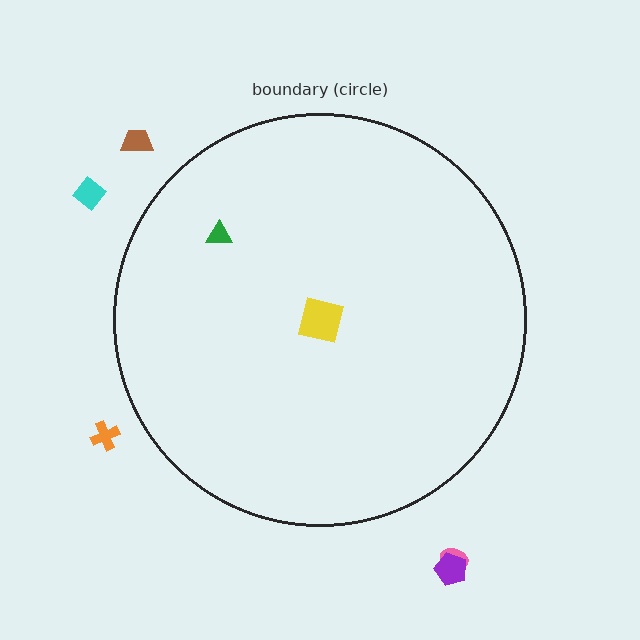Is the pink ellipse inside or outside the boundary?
Outside.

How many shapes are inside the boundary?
2 inside, 5 outside.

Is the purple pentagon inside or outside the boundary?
Outside.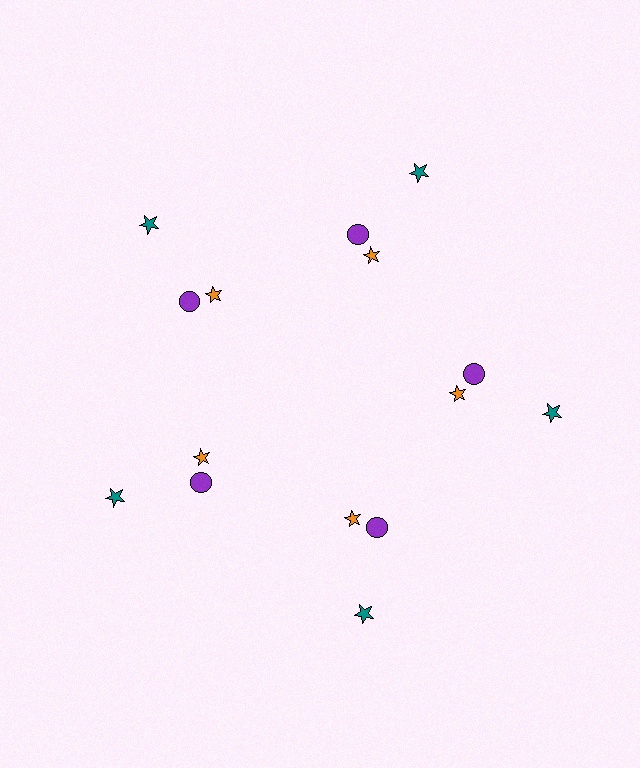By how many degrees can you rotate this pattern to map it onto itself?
The pattern maps onto itself every 72 degrees of rotation.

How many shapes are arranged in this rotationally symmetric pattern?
There are 15 shapes, arranged in 5 groups of 3.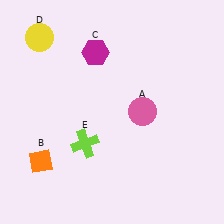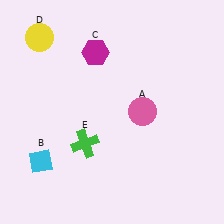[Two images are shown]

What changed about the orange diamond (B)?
In Image 1, B is orange. In Image 2, it changed to cyan.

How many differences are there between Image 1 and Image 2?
There are 2 differences between the two images.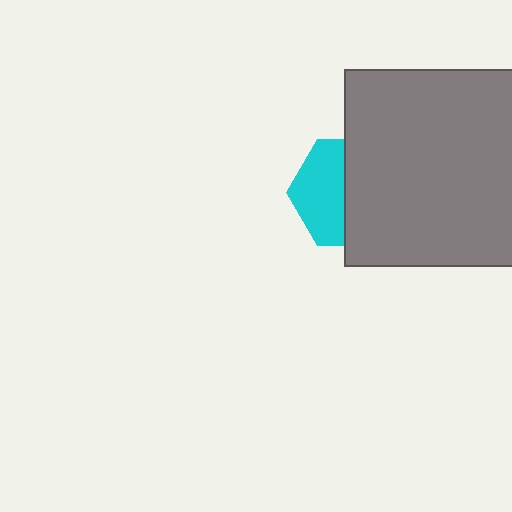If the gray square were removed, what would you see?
You would see the complete cyan hexagon.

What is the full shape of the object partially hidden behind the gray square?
The partially hidden object is a cyan hexagon.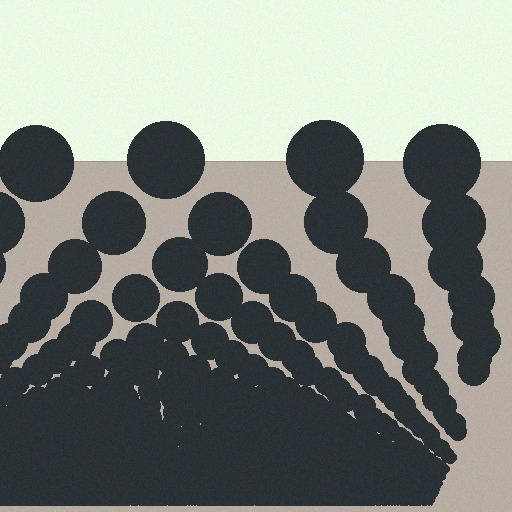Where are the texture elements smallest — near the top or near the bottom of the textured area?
Near the bottom.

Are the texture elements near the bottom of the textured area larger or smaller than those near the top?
Smaller. The gradient is inverted — elements near the bottom are smaller and denser.